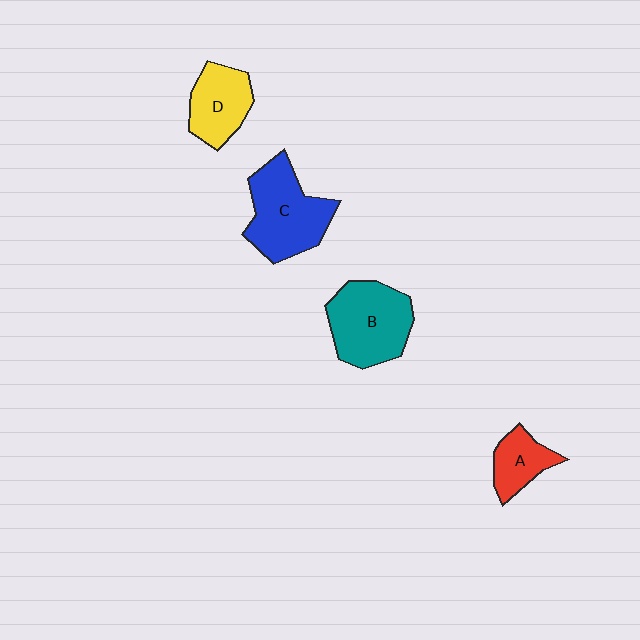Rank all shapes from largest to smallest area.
From largest to smallest: C (blue), B (teal), D (yellow), A (red).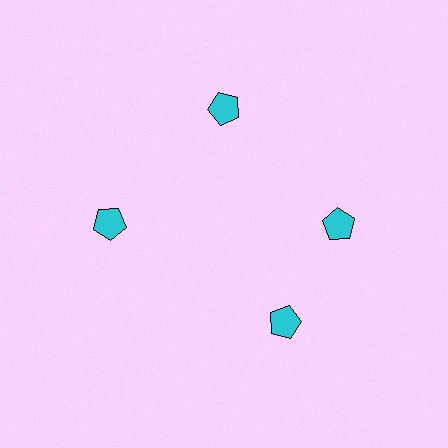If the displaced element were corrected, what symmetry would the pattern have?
It would have 4-fold rotational symmetry — the pattern would map onto itself every 90 degrees.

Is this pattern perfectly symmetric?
No. The 4 cyan pentagons are arranged in a ring, but one element near the 6 o'clock position is rotated out of alignment along the ring, breaking the 4-fold rotational symmetry.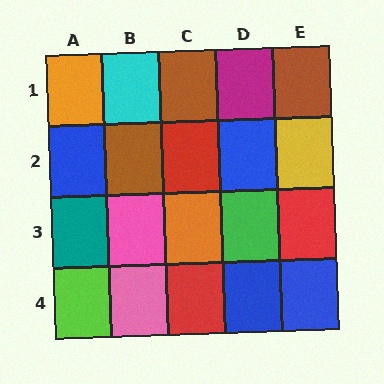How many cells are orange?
2 cells are orange.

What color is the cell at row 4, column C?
Red.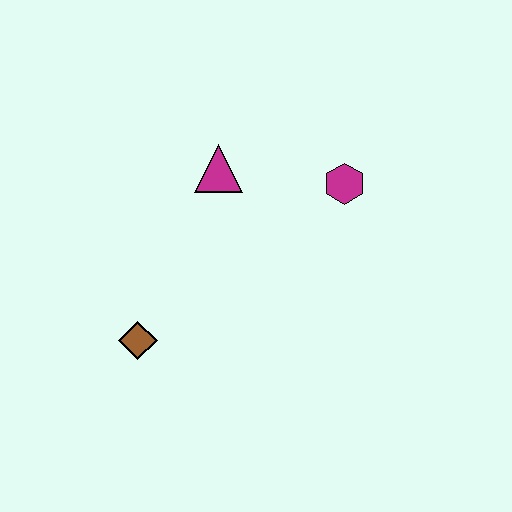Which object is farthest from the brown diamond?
The magenta hexagon is farthest from the brown diamond.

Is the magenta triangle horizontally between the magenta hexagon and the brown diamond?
Yes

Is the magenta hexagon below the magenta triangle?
Yes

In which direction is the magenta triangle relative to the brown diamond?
The magenta triangle is above the brown diamond.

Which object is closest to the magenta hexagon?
The magenta triangle is closest to the magenta hexagon.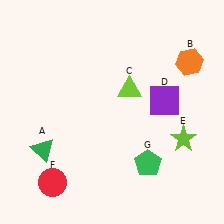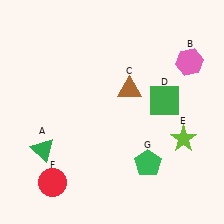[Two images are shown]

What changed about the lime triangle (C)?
In Image 1, C is lime. In Image 2, it changed to brown.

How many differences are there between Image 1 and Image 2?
There are 3 differences between the two images.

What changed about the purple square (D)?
In Image 1, D is purple. In Image 2, it changed to green.